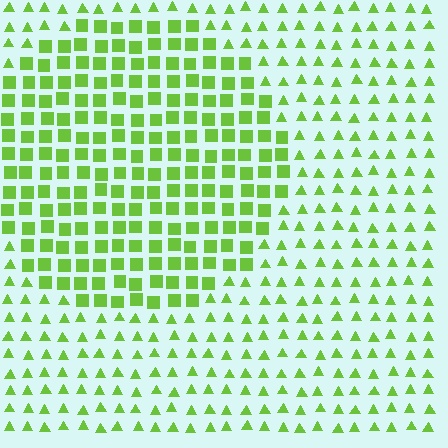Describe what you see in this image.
The image is filled with small lime elements arranged in a uniform grid. A circle-shaped region contains squares, while the surrounding area contains triangles. The boundary is defined purely by the change in element shape.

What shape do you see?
I see a circle.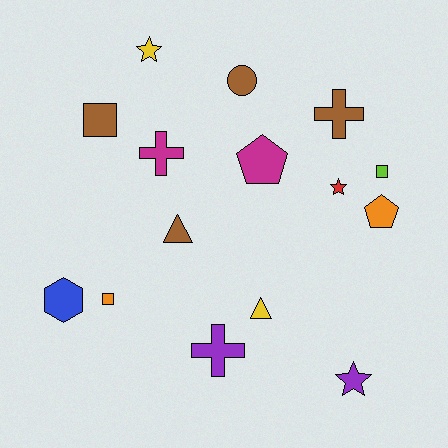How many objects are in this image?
There are 15 objects.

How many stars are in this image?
There are 3 stars.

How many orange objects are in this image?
There are 2 orange objects.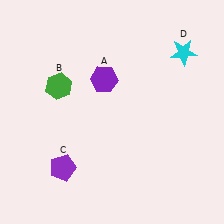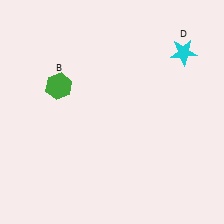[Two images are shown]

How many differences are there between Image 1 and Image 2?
There are 2 differences between the two images.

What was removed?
The purple pentagon (C), the purple hexagon (A) were removed in Image 2.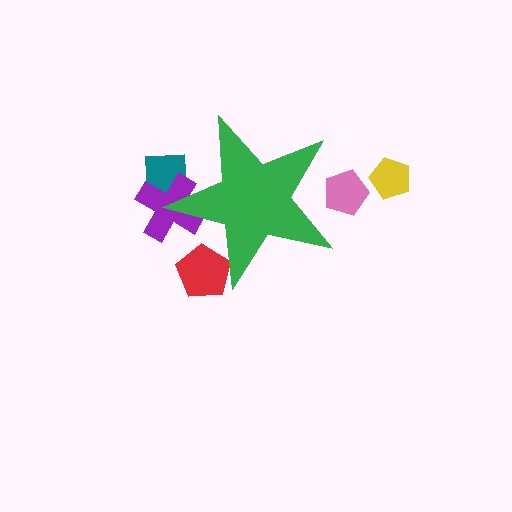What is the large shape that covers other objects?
A green star.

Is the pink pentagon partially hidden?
Yes, the pink pentagon is partially hidden behind the green star.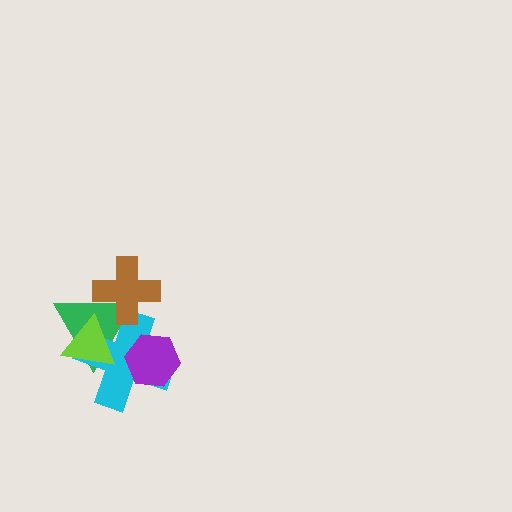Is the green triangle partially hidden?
Yes, it is partially covered by another shape.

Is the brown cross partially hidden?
No, no other shape covers it.